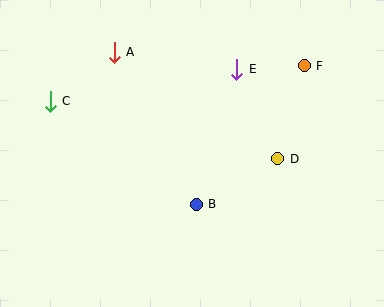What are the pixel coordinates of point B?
Point B is at (196, 204).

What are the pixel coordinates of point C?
Point C is at (50, 101).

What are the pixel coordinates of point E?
Point E is at (237, 69).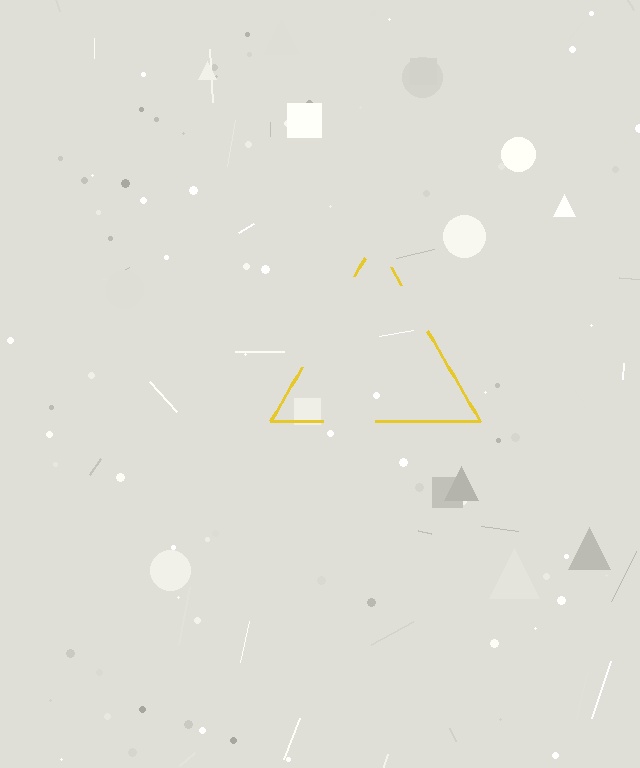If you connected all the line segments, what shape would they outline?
They would outline a triangle.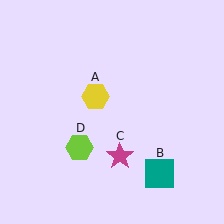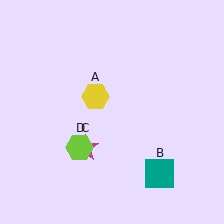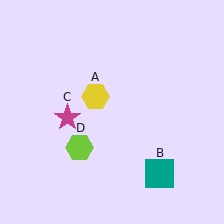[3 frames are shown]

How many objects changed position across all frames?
1 object changed position: magenta star (object C).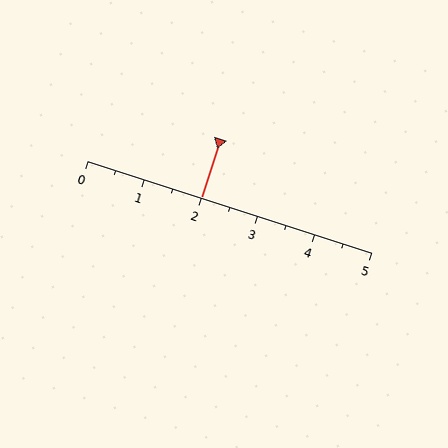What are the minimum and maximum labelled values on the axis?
The axis runs from 0 to 5.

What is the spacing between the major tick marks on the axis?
The major ticks are spaced 1 apart.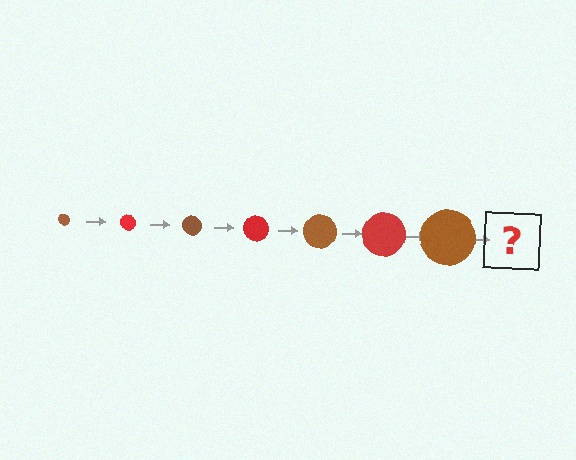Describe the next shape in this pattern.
It should be a red circle, larger than the previous one.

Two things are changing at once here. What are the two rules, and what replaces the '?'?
The two rules are that the circle grows larger each step and the color cycles through brown and red. The '?' should be a red circle, larger than the previous one.